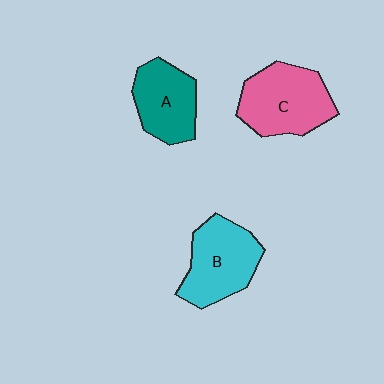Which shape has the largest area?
Shape C (pink).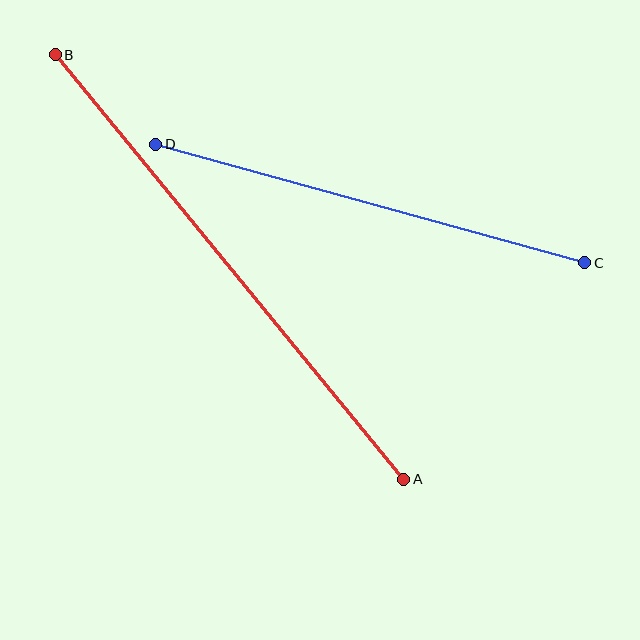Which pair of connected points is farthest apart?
Points A and B are farthest apart.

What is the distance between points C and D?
The distance is approximately 445 pixels.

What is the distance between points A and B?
The distance is approximately 549 pixels.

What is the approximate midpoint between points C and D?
The midpoint is at approximately (370, 203) pixels.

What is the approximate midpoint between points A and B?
The midpoint is at approximately (229, 267) pixels.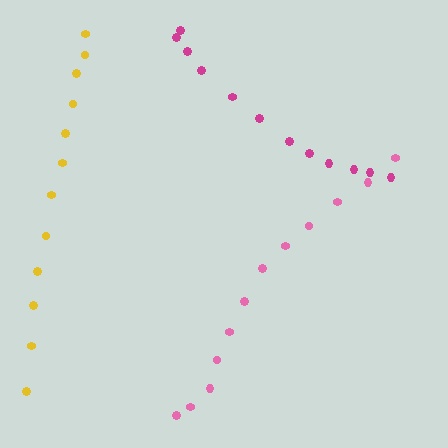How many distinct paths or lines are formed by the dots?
There are 3 distinct paths.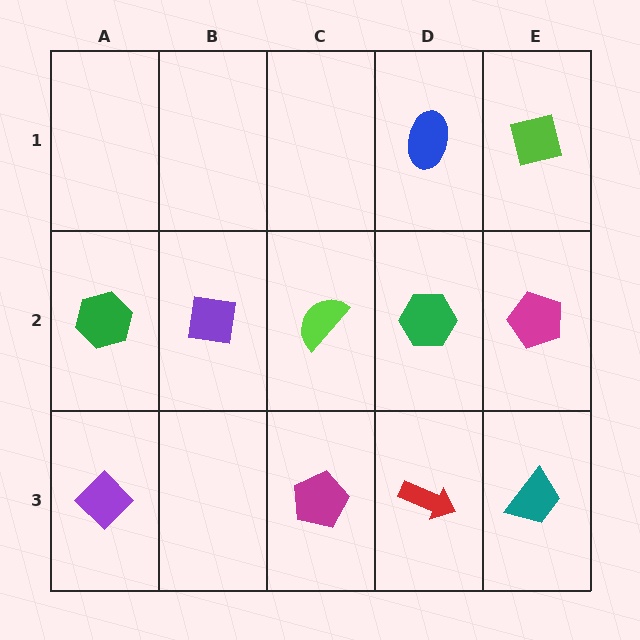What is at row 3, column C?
A magenta pentagon.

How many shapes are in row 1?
2 shapes.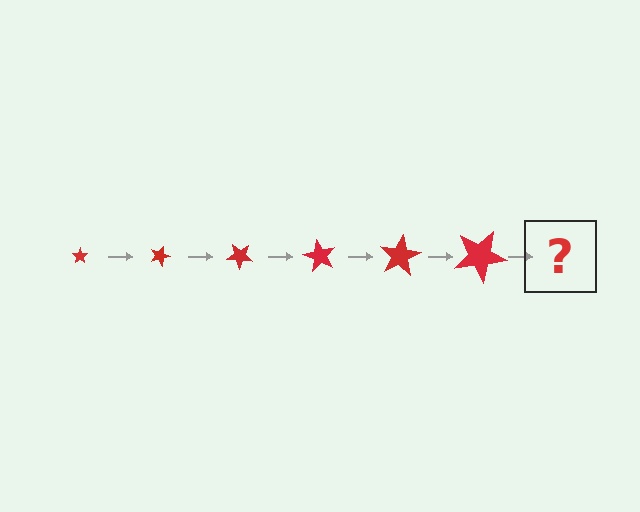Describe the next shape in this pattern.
It should be a star, larger than the previous one and rotated 120 degrees from the start.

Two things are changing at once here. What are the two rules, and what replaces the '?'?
The two rules are that the star grows larger each step and it rotates 20 degrees each step. The '?' should be a star, larger than the previous one and rotated 120 degrees from the start.